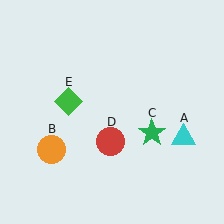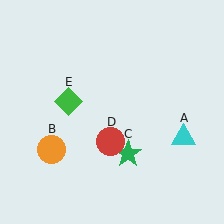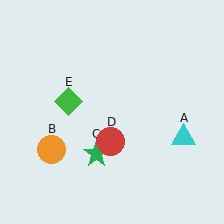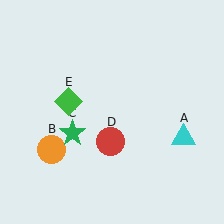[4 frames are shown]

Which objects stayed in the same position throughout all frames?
Cyan triangle (object A) and orange circle (object B) and red circle (object D) and green diamond (object E) remained stationary.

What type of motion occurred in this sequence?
The green star (object C) rotated clockwise around the center of the scene.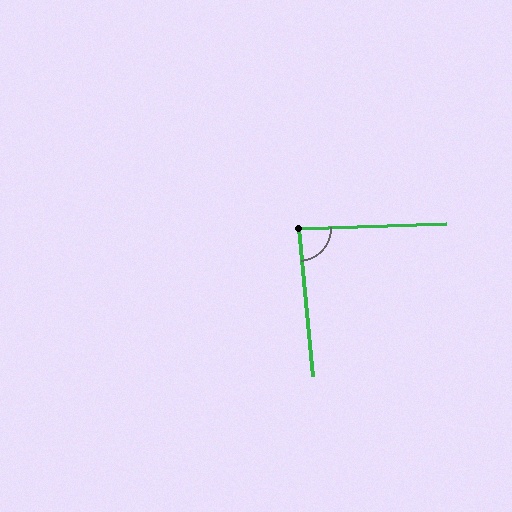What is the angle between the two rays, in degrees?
Approximately 86 degrees.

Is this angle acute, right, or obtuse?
It is approximately a right angle.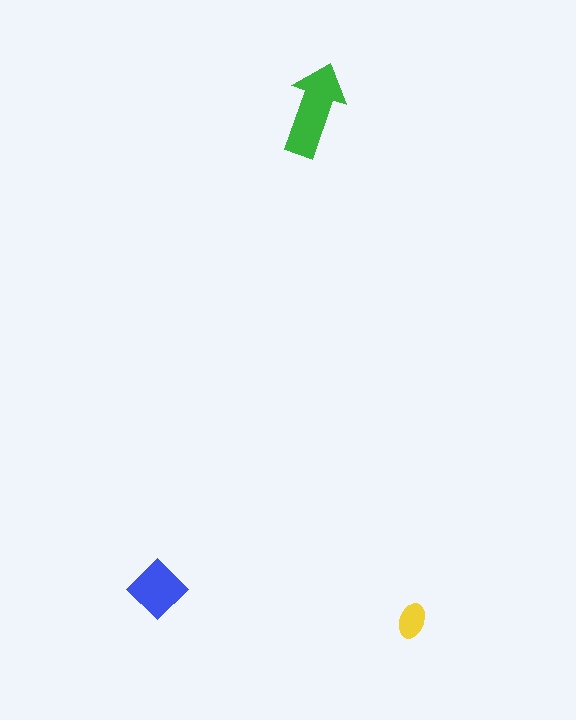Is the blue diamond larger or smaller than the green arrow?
Smaller.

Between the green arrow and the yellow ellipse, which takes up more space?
The green arrow.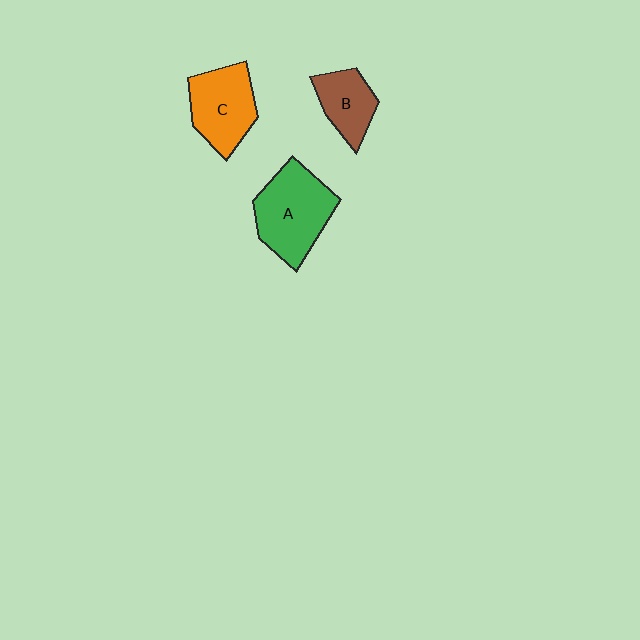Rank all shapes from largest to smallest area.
From largest to smallest: A (green), C (orange), B (brown).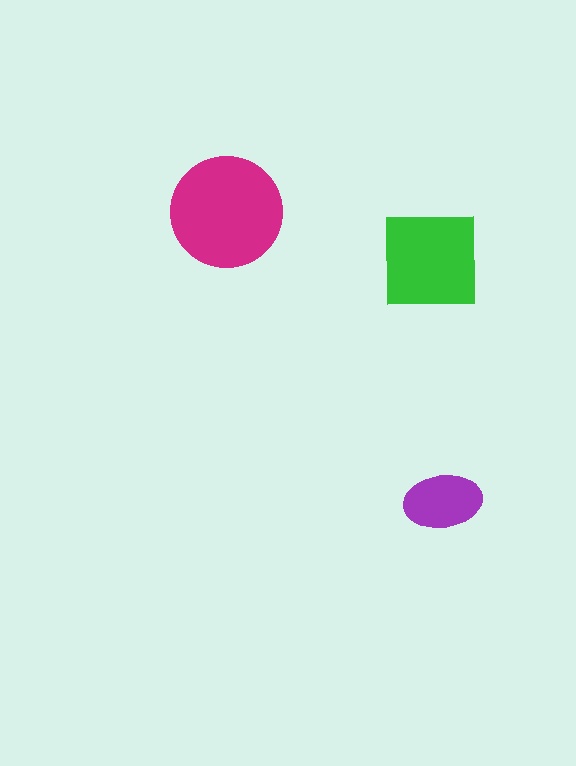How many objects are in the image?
There are 3 objects in the image.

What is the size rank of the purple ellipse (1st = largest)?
3rd.